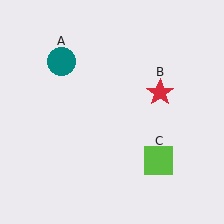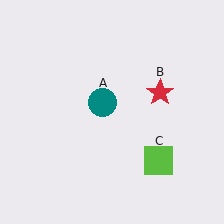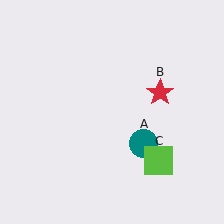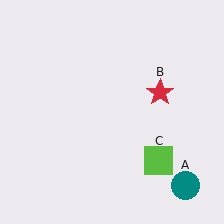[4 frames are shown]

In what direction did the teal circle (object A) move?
The teal circle (object A) moved down and to the right.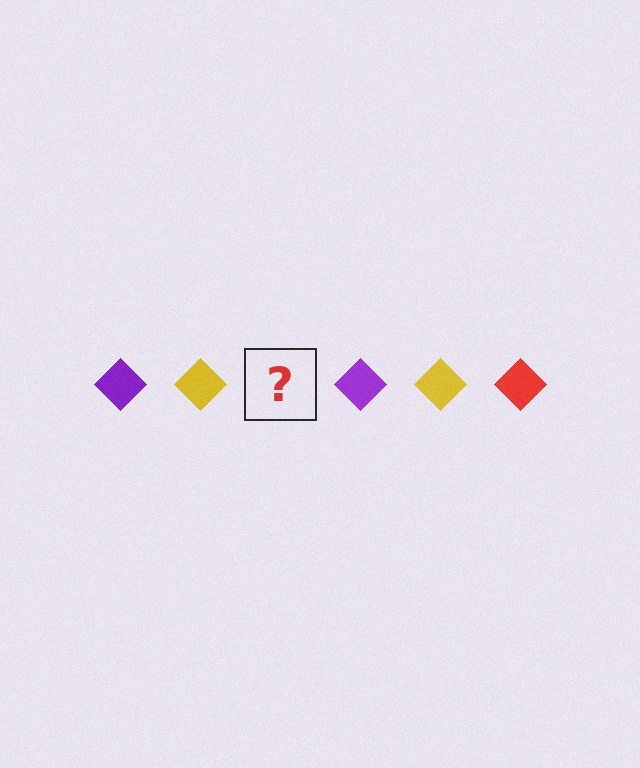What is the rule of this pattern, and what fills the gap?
The rule is that the pattern cycles through purple, yellow, red diamonds. The gap should be filled with a red diamond.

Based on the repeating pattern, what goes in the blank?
The blank should be a red diamond.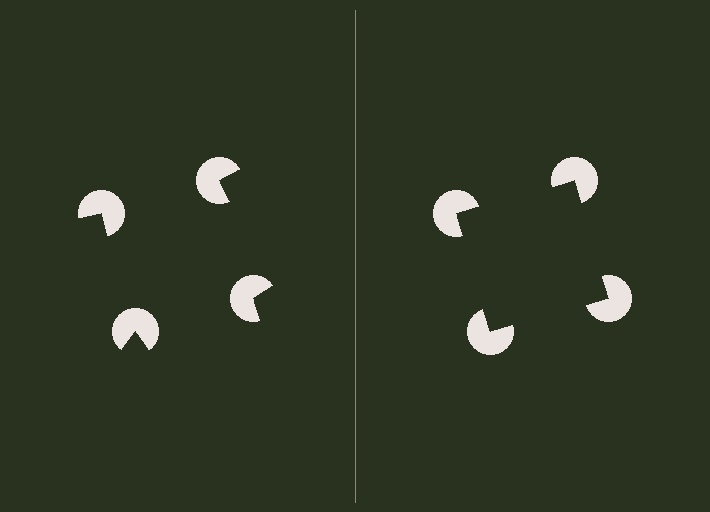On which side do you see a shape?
An illusory square appears on the right side. On the left side the wedge cuts are rotated, so no coherent shape forms.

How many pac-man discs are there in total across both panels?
8 — 4 on each side.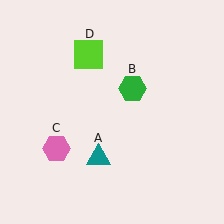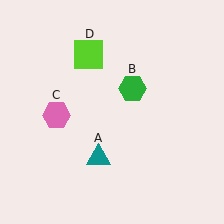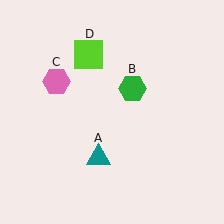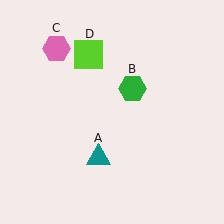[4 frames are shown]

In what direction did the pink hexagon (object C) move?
The pink hexagon (object C) moved up.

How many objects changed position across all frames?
1 object changed position: pink hexagon (object C).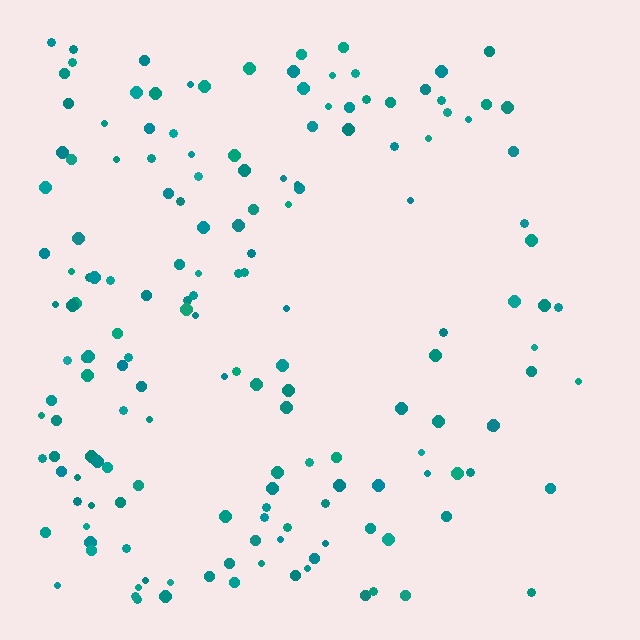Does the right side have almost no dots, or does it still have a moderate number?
Still a moderate number, just noticeably fewer than the left.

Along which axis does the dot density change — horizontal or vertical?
Horizontal.